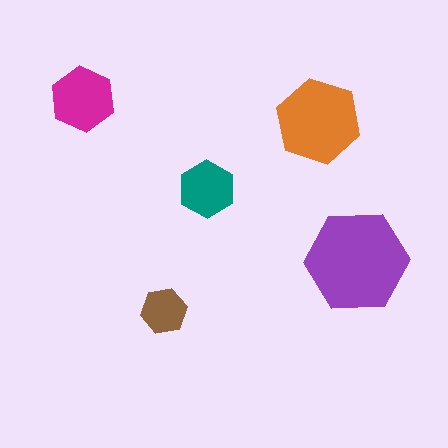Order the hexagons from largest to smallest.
the purple one, the orange one, the magenta one, the teal one, the brown one.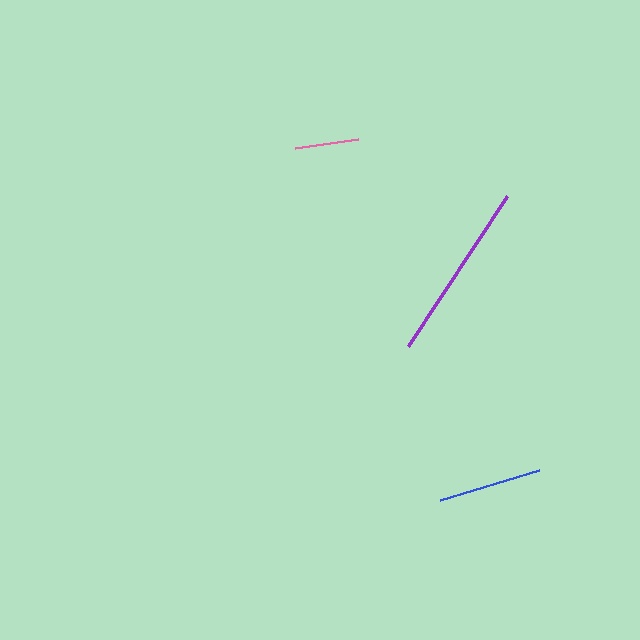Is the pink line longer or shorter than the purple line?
The purple line is longer than the pink line.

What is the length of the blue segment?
The blue segment is approximately 103 pixels long.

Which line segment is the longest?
The purple line is the longest at approximately 180 pixels.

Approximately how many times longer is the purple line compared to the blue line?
The purple line is approximately 1.7 times the length of the blue line.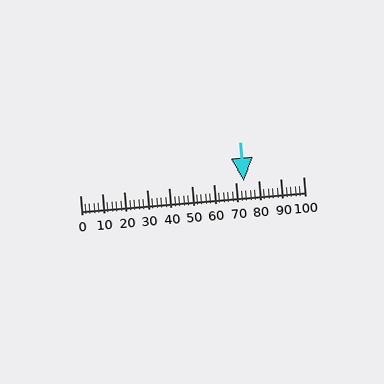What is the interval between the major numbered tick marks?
The major tick marks are spaced 10 units apart.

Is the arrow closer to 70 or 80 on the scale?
The arrow is closer to 70.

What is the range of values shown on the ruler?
The ruler shows values from 0 to 100.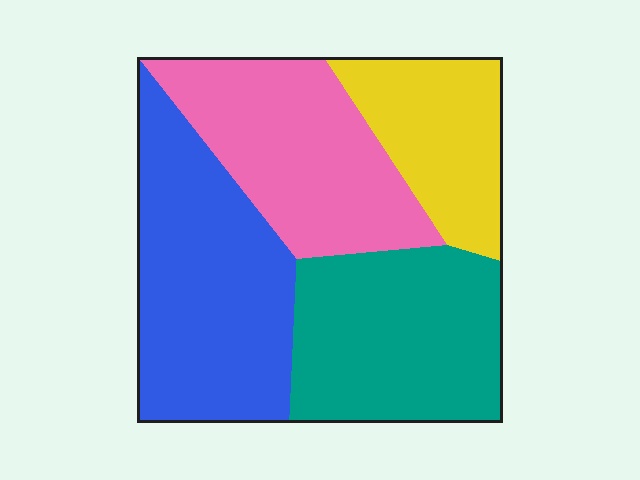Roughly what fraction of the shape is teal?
Teal takes up about one quarter (1/4) of the shape.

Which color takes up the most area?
Blue, at roughly 30%.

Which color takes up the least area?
Yellow, at roughly 15%.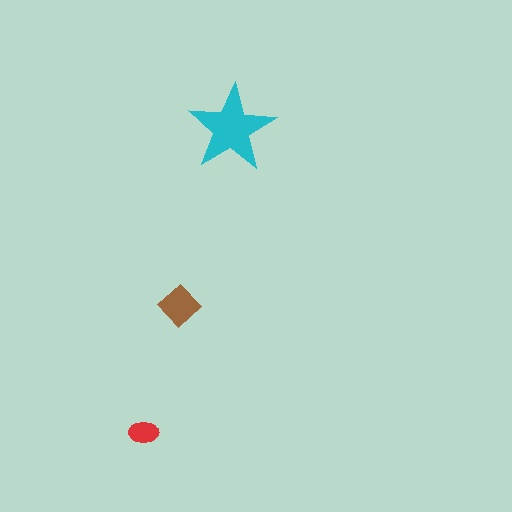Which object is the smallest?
The red ellipse.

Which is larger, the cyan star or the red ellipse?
The cyan star.